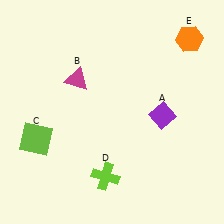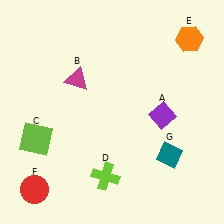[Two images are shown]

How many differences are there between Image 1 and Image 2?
There are 2 differences between the two images.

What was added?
A red circle (F), a teal diamond (G) were added in Image 2.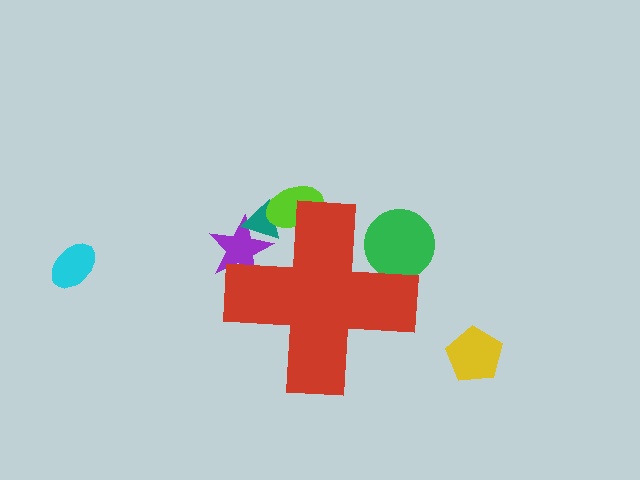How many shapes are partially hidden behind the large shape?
4 shapes are partially hidden.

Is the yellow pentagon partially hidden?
No, the yellow pentagon is fully visible.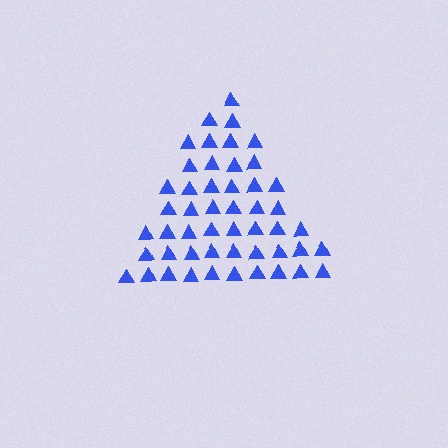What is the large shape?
The large shape is a triangle.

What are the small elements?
The small elements are triangles.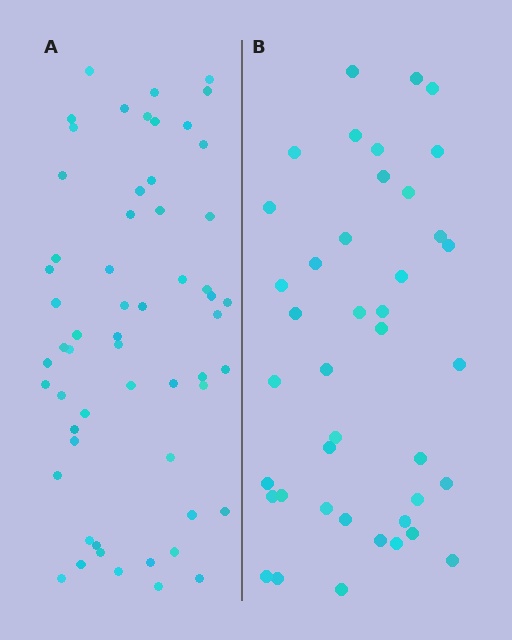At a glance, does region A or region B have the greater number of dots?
Region A (the left region) has more dots.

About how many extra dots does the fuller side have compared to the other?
Region A has approximately 15 more dots than region B.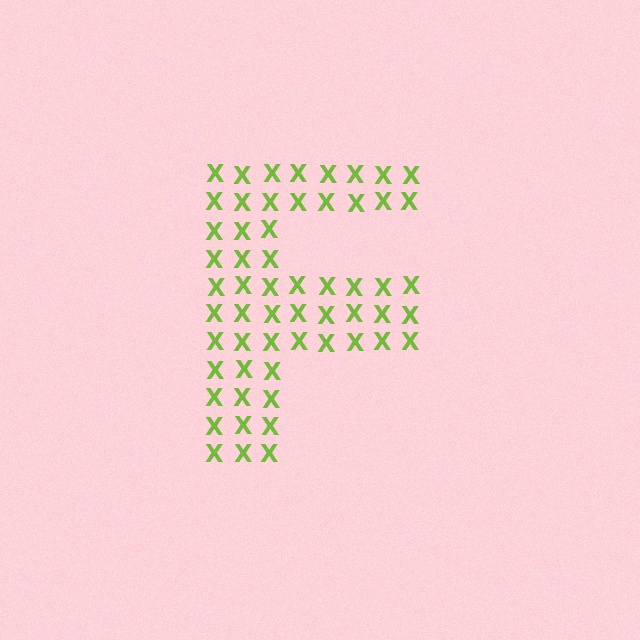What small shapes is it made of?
It is made of small letter X's.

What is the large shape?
The large shape is the letter F.